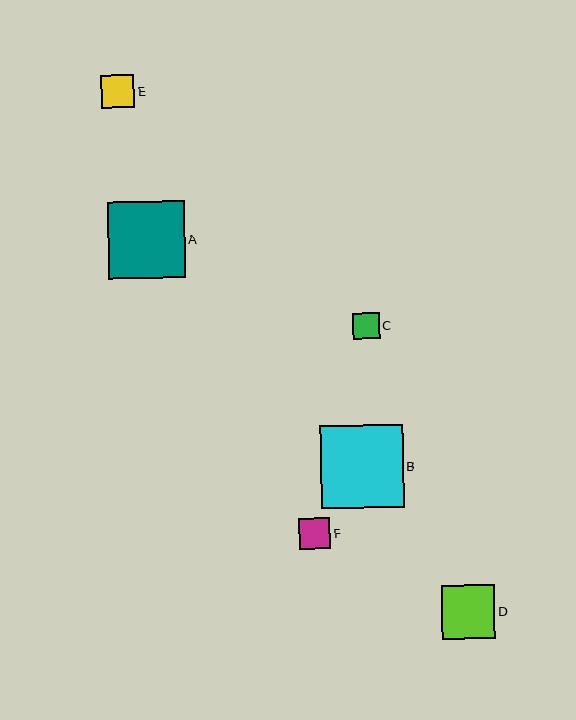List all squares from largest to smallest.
From largest to smallest: B, A, D, E, F, C.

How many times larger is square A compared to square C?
Square A is approximately 2.9 times the size of square C.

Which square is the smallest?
Square C is the smallest with a size of approximately 26 pixels.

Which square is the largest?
Square B is the largest with a size of approximately 83 pixels.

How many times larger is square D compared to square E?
Square D is approximately 1.6 times the size of square E.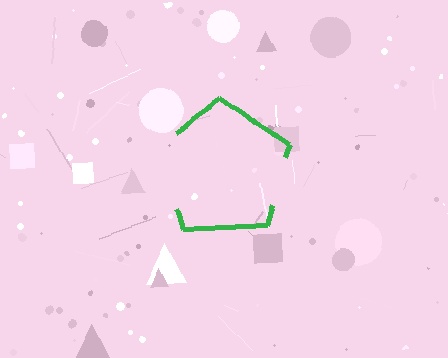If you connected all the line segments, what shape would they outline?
They would outline a pentagon.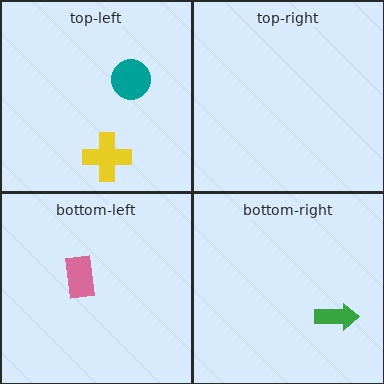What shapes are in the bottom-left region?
The pink rectangle.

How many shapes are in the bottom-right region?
1.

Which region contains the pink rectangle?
The bottom-left region.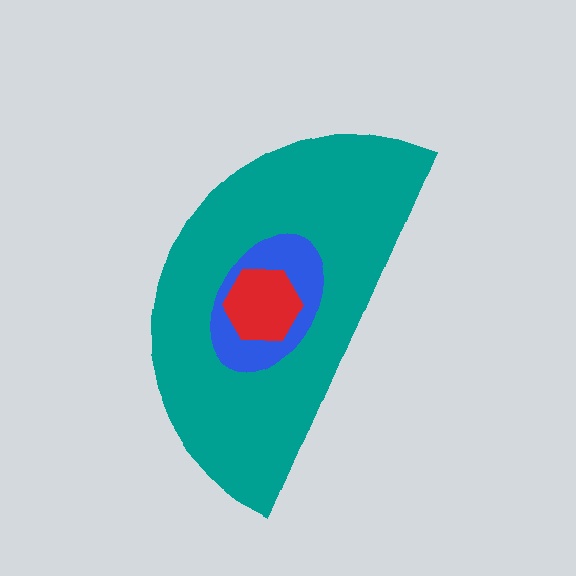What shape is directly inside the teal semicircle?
The blue ellipse.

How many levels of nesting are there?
3.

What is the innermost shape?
The red hexagon.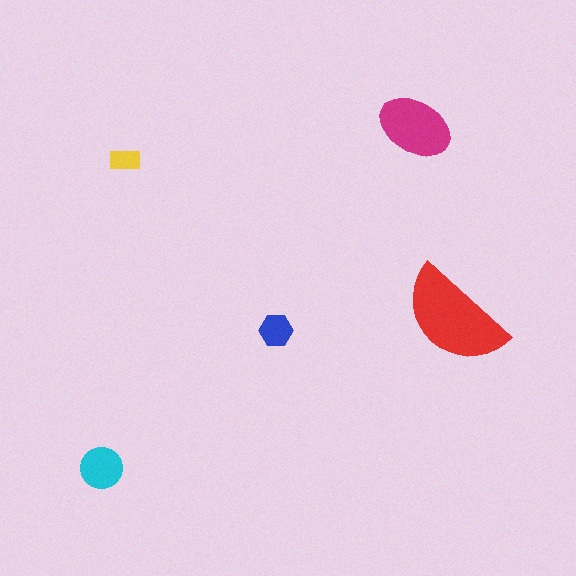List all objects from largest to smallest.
The red semicircle, the magenta ellipse, the cyan circle, the blue hexagon, the yellow rectangle.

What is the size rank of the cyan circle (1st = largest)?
3rd.